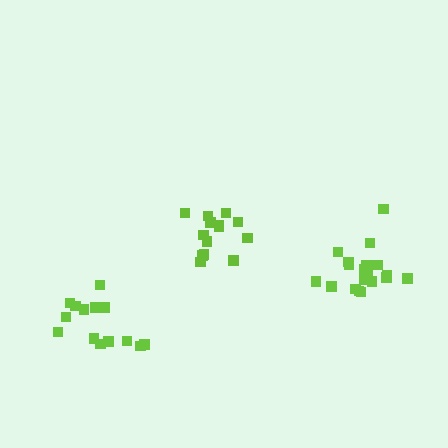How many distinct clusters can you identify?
There are 3 distinct clusters.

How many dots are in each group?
Group 1: 14 dots, Group 2: 14 dots, Group 3: 19 dots (47 total).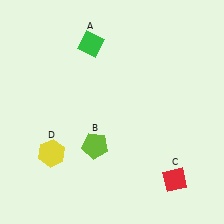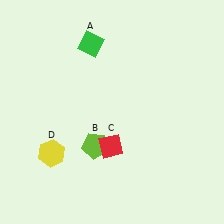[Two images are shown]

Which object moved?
The red diamond (C) moved left.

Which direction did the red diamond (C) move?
The red diamond (C) moved left.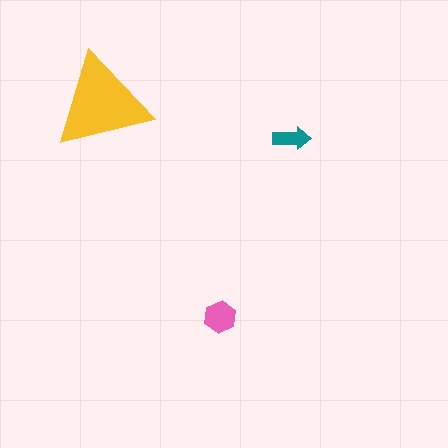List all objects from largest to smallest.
The yellow triangle, the pink hexagon, the teal arrow.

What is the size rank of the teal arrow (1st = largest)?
3rd.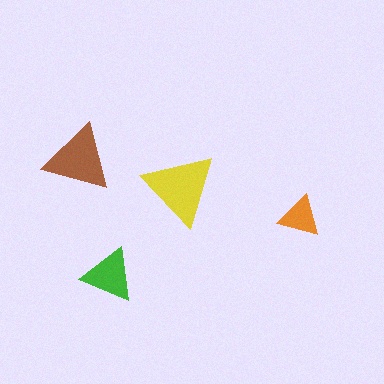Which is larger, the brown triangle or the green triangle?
The brown one.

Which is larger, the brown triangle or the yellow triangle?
The yellow one.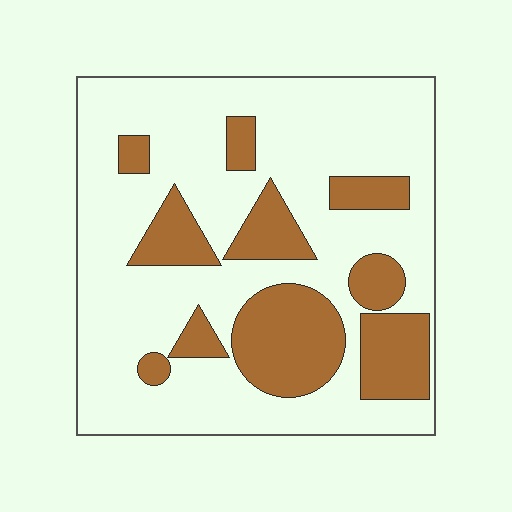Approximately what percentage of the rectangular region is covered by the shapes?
Approximately 25%.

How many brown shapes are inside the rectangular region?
10.